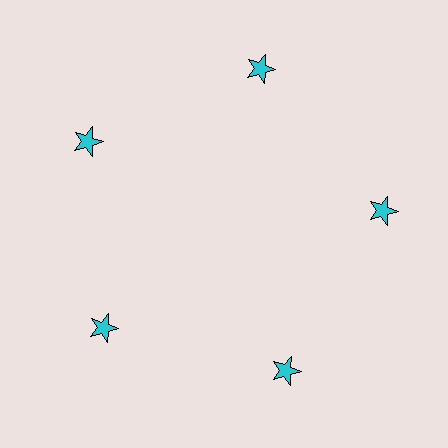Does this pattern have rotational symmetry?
Yes, this pattern has 5-fold rotational symmetry. It looks the same after rotating 72 degrees around the center.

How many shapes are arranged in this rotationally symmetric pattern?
There are 5 shapes, arranged in 5 groups of 1.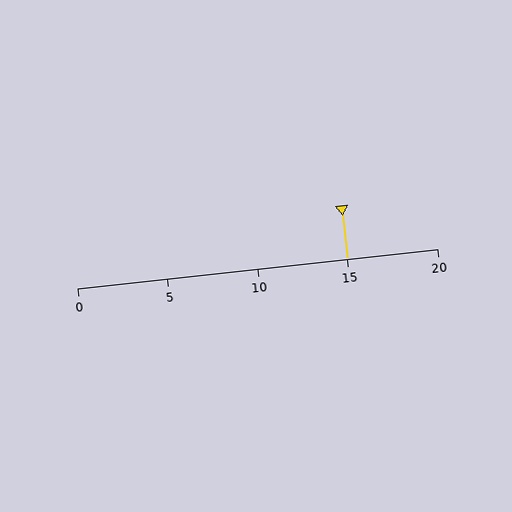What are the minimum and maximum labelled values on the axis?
The axis runs from 0 to 20.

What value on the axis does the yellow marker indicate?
The marker indicates approximately 15.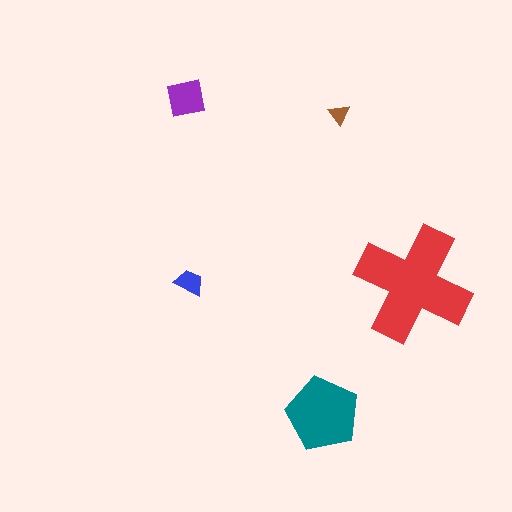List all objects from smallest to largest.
The brown triangle, the blue trapezoid, the purple square, the teal pentagon, the red cross.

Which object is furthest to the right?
The red cross is rightmost.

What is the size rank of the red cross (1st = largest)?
1st.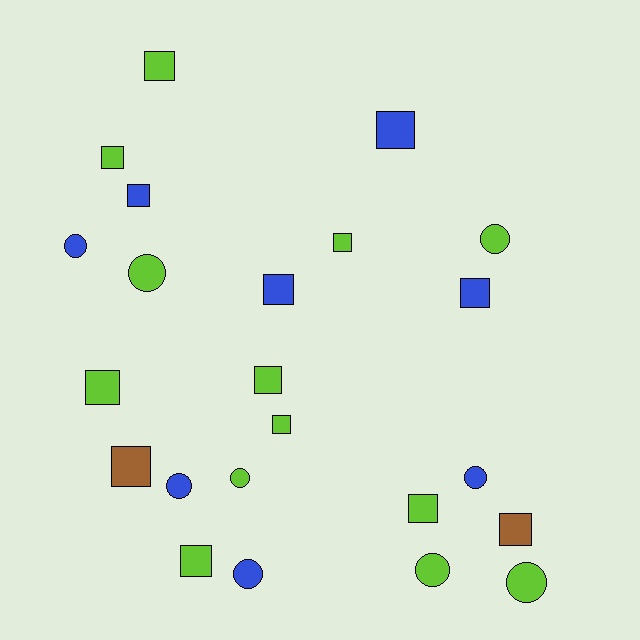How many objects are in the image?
There are 23 objects.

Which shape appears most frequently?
Square, with 14 objects.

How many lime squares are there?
There are 8 lime squares.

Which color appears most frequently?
Lime, with 13 objects.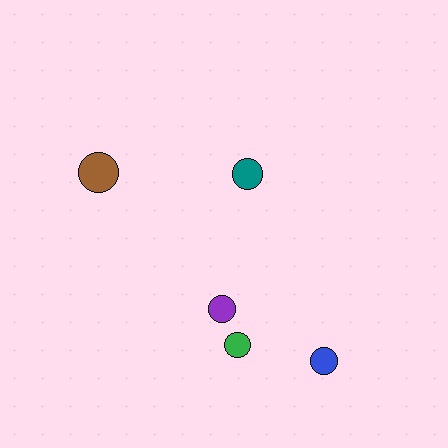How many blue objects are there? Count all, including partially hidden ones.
There is 1 blue object.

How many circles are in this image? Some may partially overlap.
There are 5 circles.